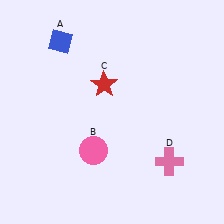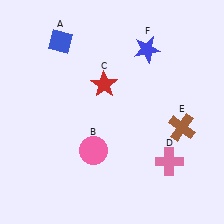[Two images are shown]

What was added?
A brown cross (E), a blue star (F) were added in Image 2.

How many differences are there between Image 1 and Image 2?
There are 2 differences between the two images.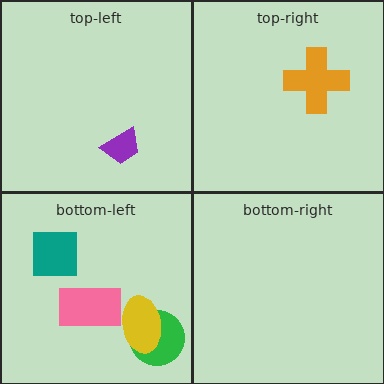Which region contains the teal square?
The bottom-left region.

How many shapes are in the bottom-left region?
4.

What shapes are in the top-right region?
The orange cross.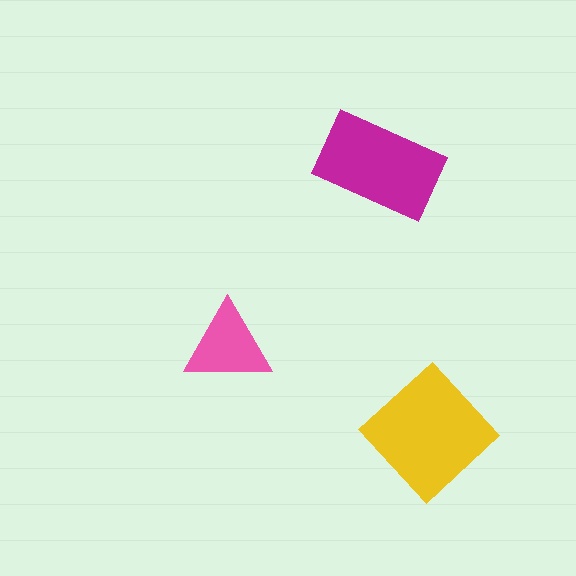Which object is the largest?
The yellow diamond.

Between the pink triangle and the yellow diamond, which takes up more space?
The yellow diamond.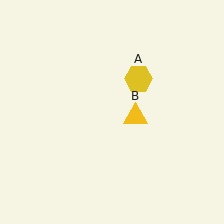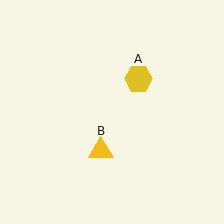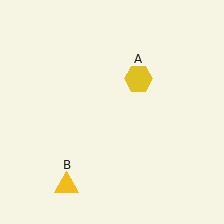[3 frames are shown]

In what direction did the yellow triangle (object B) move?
The yellow triangle (object B) moved down and to the left.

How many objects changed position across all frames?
1 object changed position: yellow triangle (object B).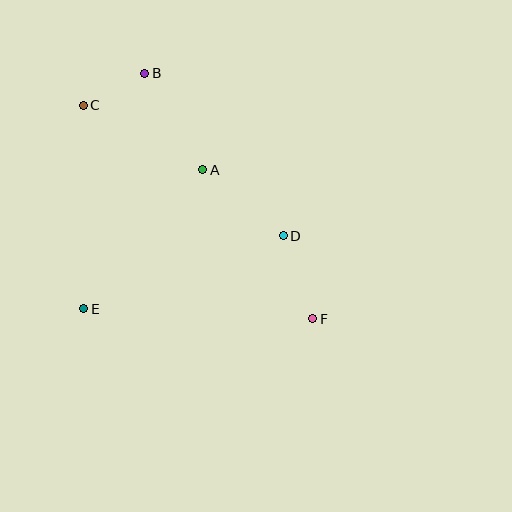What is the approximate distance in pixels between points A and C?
The distance between A and C is approximately 136 pixels.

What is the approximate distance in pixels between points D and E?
The distance between D and E is approximately 212 pixels.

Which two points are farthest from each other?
Points C and F are farthest from each other.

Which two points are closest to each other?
Points B and C are closest to each other.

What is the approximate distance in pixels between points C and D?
The distance between C and D is approximately 239 pixels.